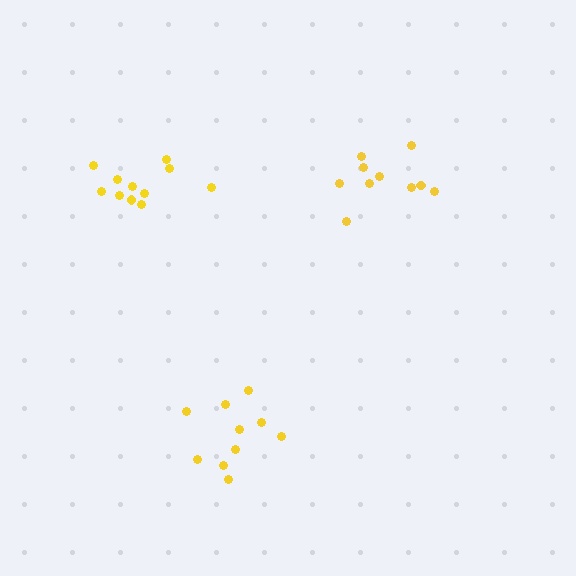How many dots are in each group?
Group 1: 10 dots, Group 2: 10 dots, Group 3: 11 dots (31 total).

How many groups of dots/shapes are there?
There are 3 groups.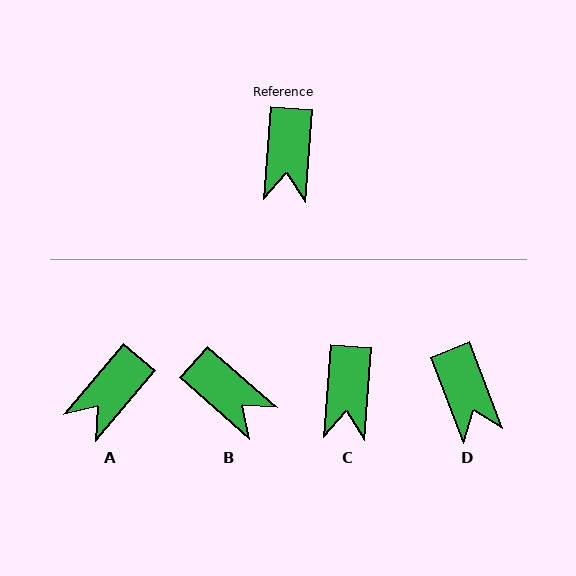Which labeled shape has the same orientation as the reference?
C.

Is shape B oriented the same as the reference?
No, it is off by about 53 degrees.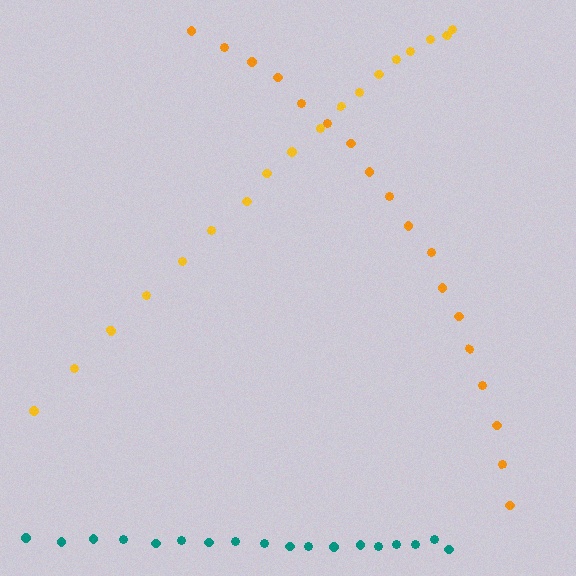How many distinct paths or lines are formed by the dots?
There are 3 distinct paths.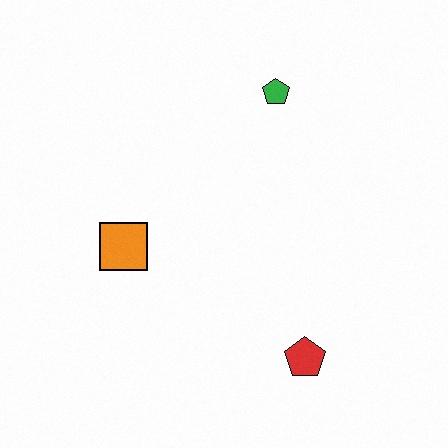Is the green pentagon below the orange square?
No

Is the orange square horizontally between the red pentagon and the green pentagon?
No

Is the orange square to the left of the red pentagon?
Yes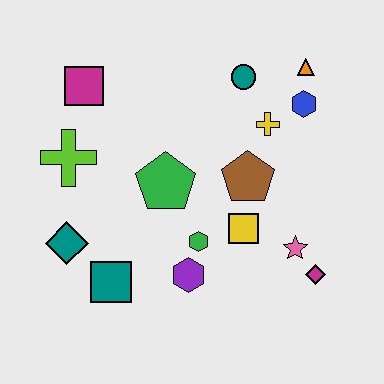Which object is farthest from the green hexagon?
The orange triangle is farthest from the green hexagon.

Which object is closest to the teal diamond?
The teal square is closest to the teal diamond.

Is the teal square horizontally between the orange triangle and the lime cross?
Yes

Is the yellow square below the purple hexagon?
No